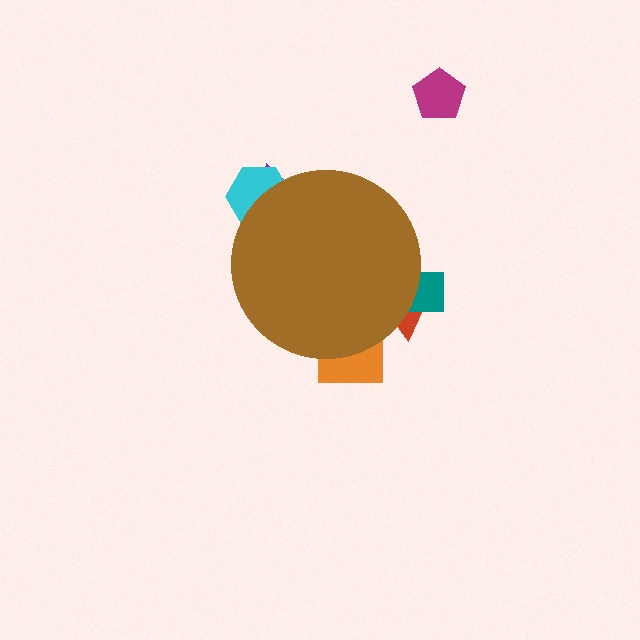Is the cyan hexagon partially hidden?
Yes, the cyan hexagon is partially hidden behind the brown circle.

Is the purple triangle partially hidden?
Yes, the purple triangle is partially hidden behind the brown circle.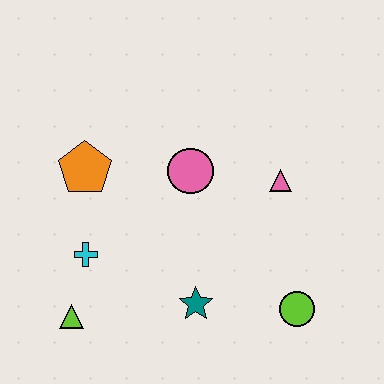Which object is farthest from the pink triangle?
The lime triangle is farthest from the pink triangle.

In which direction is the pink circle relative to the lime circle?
The pink circle is above the lime circle.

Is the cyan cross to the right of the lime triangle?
Yes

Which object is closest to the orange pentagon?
The cyan cross is closest to the orange pentagon.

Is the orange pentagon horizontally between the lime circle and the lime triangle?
Yes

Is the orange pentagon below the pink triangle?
No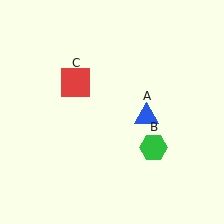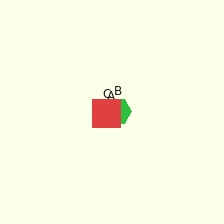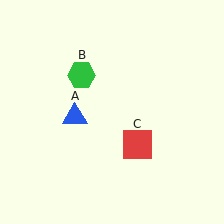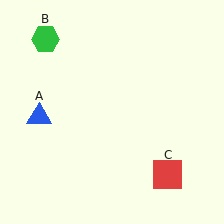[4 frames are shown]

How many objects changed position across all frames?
3 objects changed position: blue triangle (object A), green hexagon (object B), red square (object C).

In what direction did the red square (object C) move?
The red square (object C) moved down and to the right.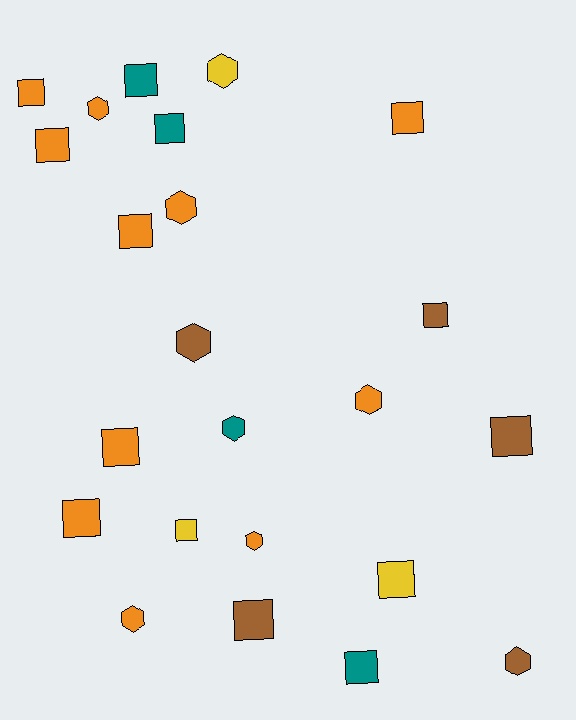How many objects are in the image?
There are 23 objects.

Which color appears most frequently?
Orange, with 11 objects.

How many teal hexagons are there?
There is 1 teal hexagon.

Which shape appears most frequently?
Square, with 14 objects.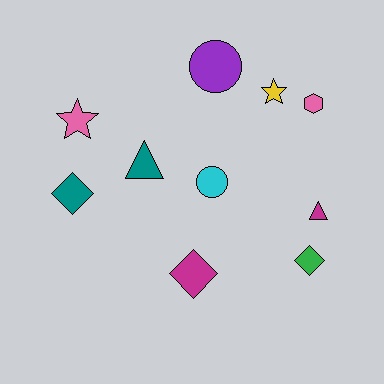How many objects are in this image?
There are 10 objects.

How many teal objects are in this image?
There are 2 teal objects.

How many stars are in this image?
There are 2 stars.